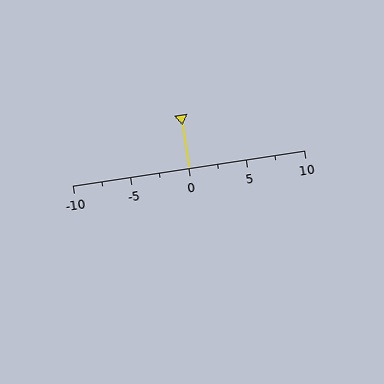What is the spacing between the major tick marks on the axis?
The major ticks are spaced 5 apart.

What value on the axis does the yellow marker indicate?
The marker indicates approximately 0.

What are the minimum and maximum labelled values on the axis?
The axis runs from -10 to 10.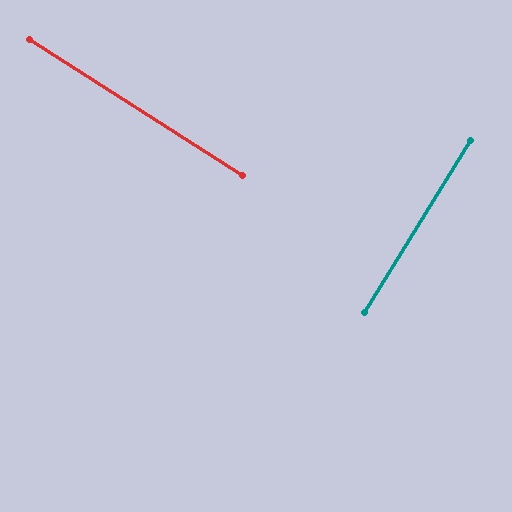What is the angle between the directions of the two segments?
Approximately 89 degrees.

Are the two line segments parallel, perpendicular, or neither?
Perpendicular — they meet at approximately 89°.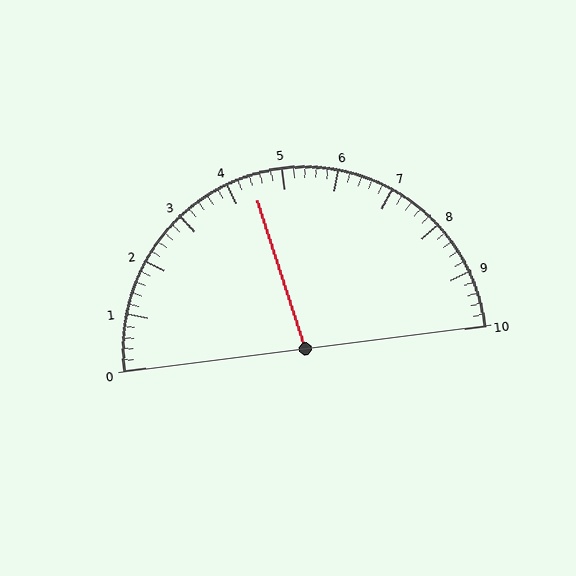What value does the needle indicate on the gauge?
The needle indicates approximately 4.4.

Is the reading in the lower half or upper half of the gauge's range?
The reading is in the lower half of the range (0 to 10).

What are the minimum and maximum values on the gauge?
The gauge ranges from 0 to 10.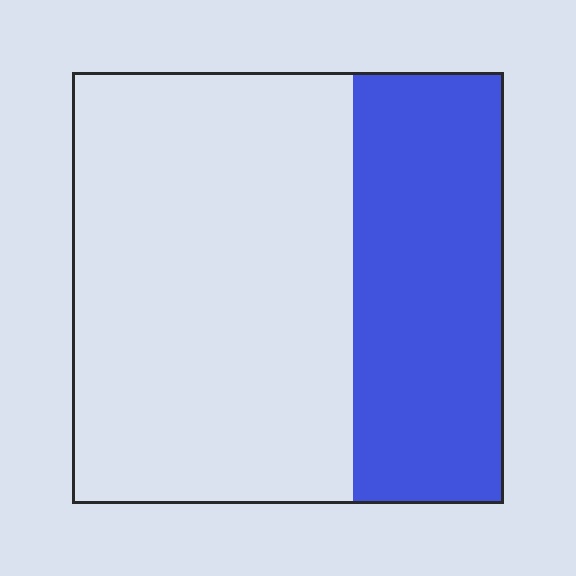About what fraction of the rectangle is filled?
About one third (1/3).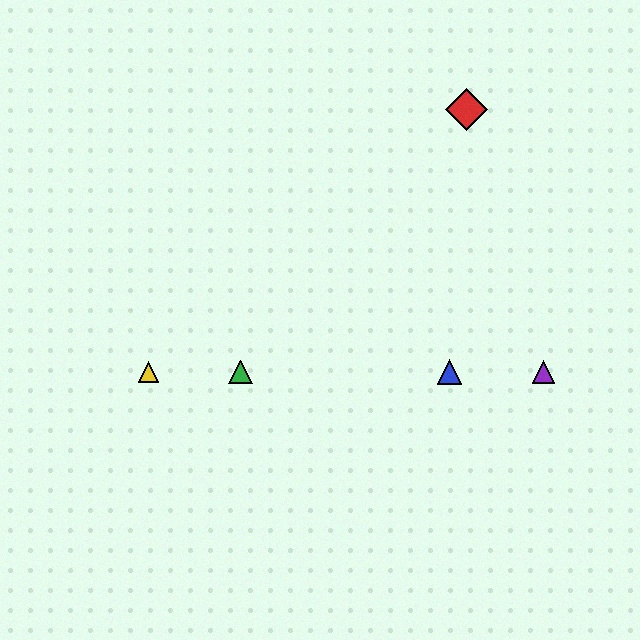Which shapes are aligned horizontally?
The blue triangle, the green triangle, the yellow triangle, the purple triangle are aligned horizontally.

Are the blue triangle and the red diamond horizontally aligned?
No, the blue triangle is at y≈372 and the red diamond is at y≈110.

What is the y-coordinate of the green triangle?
The green triangle is at y≈372.